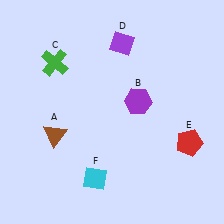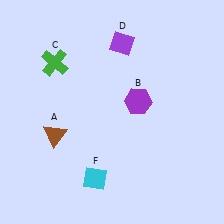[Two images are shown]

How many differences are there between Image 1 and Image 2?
There is 1 difference between the two images.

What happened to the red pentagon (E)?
The red pentagon (E) was removed in Image 2. It was in the bottom-right area of Image 1.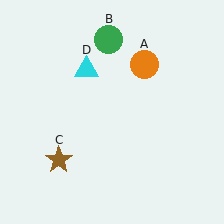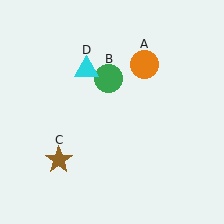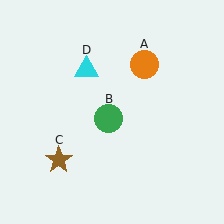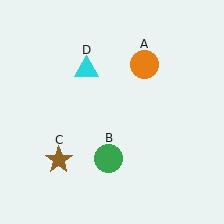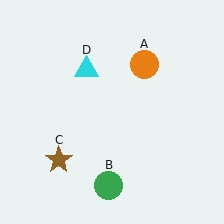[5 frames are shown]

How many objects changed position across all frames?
1 object changed position: green circle (object B).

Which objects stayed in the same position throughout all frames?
Orange circle (object A) and brown star (object C) and cyan triangle (object D) remained stationary.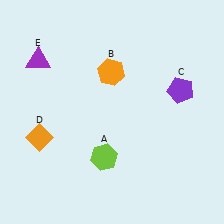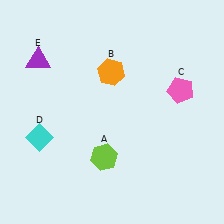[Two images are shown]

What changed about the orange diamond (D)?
In Image 1, D is orange. In Image 2, it changed to cyan.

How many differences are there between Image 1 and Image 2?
There are 2 differences between the two images.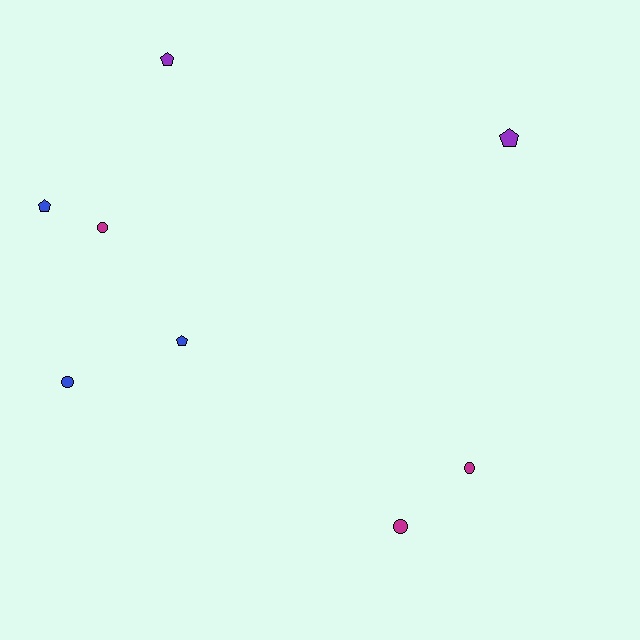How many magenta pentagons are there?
There are no magenta pentagons.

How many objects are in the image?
There are 8 objects.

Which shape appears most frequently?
Pentagon, with 4 objects.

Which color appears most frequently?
Blue, with 3 objects.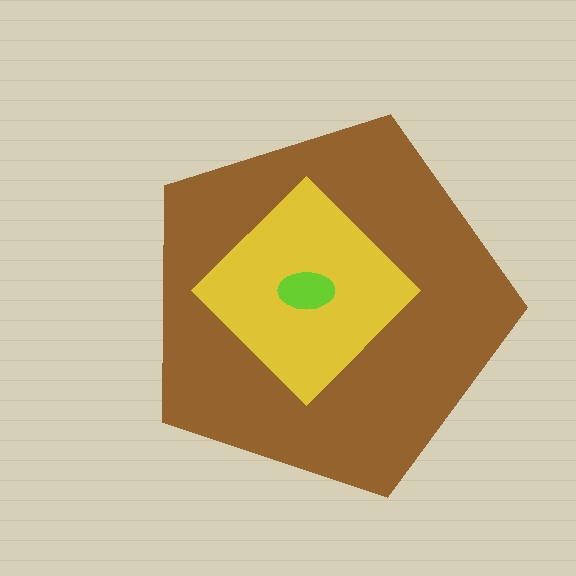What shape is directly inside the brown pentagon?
The yellow diamond.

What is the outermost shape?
The brown pentagon.